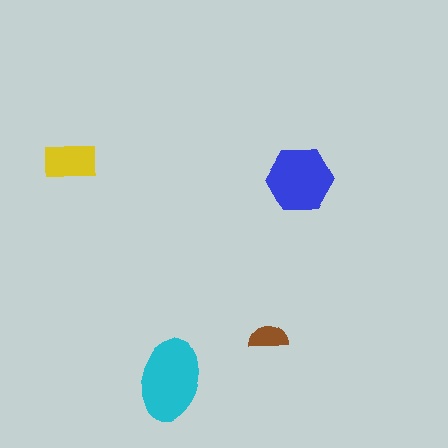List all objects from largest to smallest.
The cyan ellipse, the blue hexagon, the yellow rectangle, the brown semicircle.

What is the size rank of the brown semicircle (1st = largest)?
4th.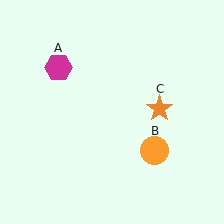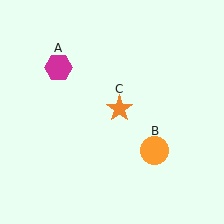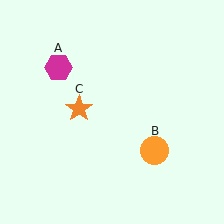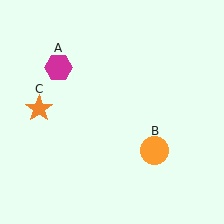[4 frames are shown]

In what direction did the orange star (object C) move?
The orange star (object C) moved left.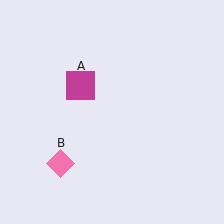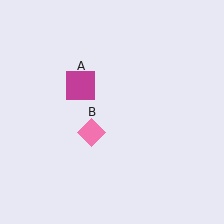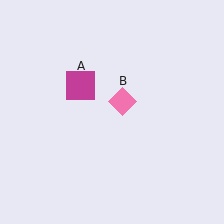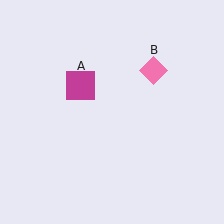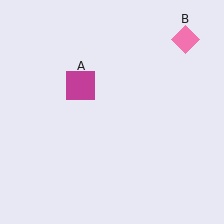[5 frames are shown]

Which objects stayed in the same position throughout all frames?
Magenta square (object A) remained stationary.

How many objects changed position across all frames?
1 object changed position: pink diamond (object B).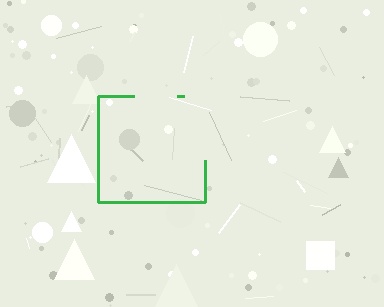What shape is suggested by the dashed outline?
The dashed outline suggests a square.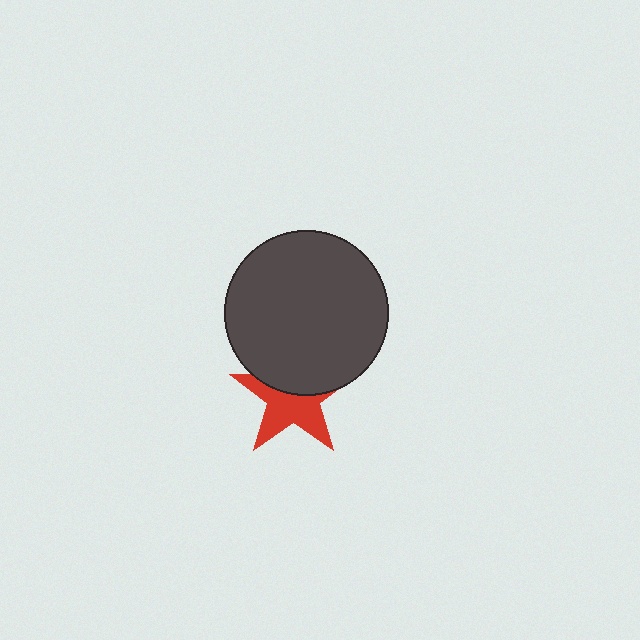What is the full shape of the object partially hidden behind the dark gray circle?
The partially hidden object is a red star.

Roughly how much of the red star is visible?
About half of it is visible (roughly 56%).